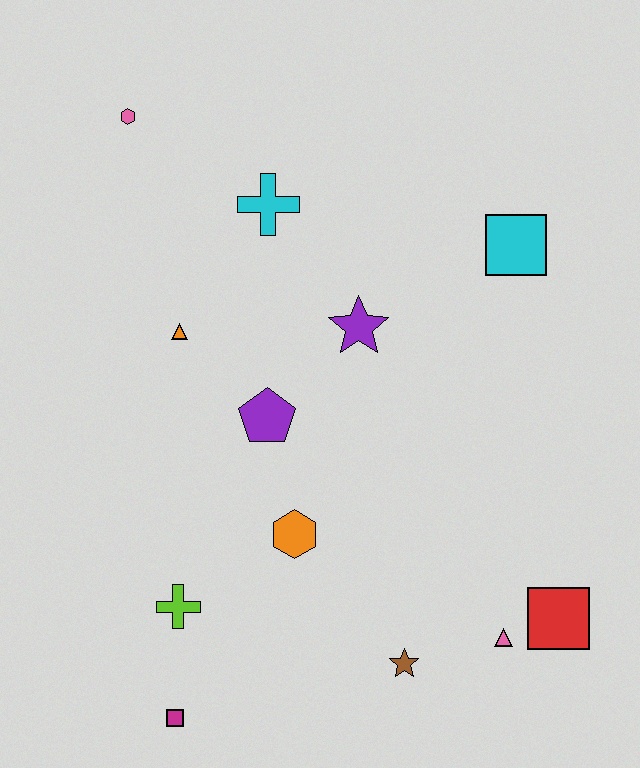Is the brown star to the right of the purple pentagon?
Yes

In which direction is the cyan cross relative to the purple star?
The cyan cross is above the purple star.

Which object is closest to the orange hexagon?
The purple pentagon is closest to the orange hexagon.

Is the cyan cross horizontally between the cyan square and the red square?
No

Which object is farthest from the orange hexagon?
The pink hexagon is farthest from the orange hexagon.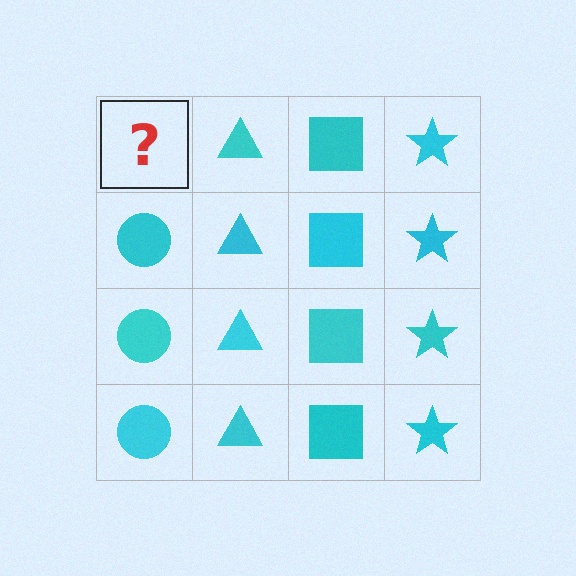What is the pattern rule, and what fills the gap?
The rule is that each column has a consistent shape. The gap should be filled with a cyan circle.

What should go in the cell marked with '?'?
The missing cell should contain a cyan circle.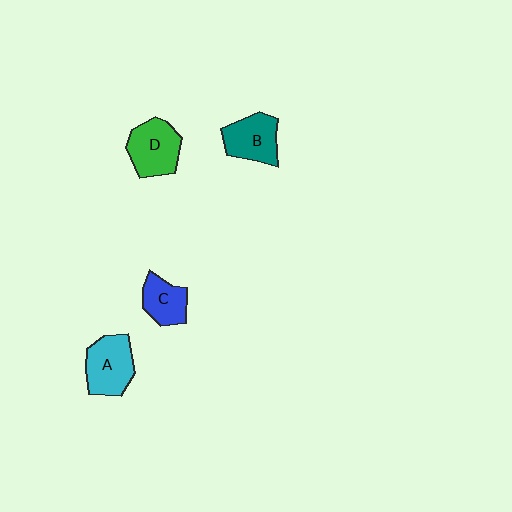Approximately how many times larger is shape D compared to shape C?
Approximately 1.4 times.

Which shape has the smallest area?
Shape C (blue).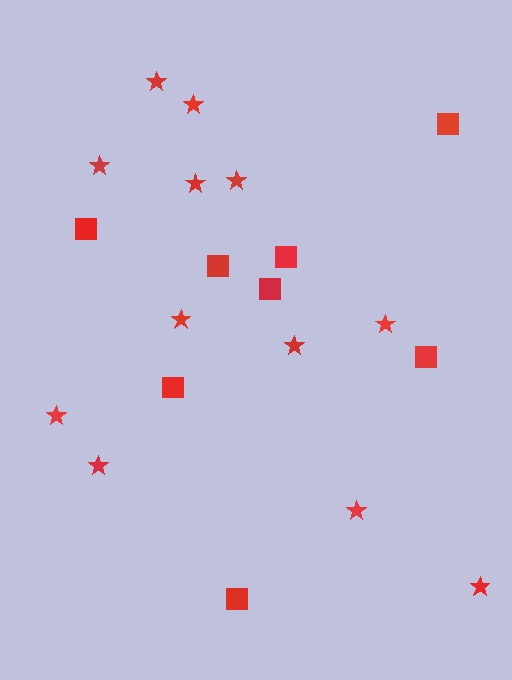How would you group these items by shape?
There are 2 groups: one group of stars (12) and one group of squares (8).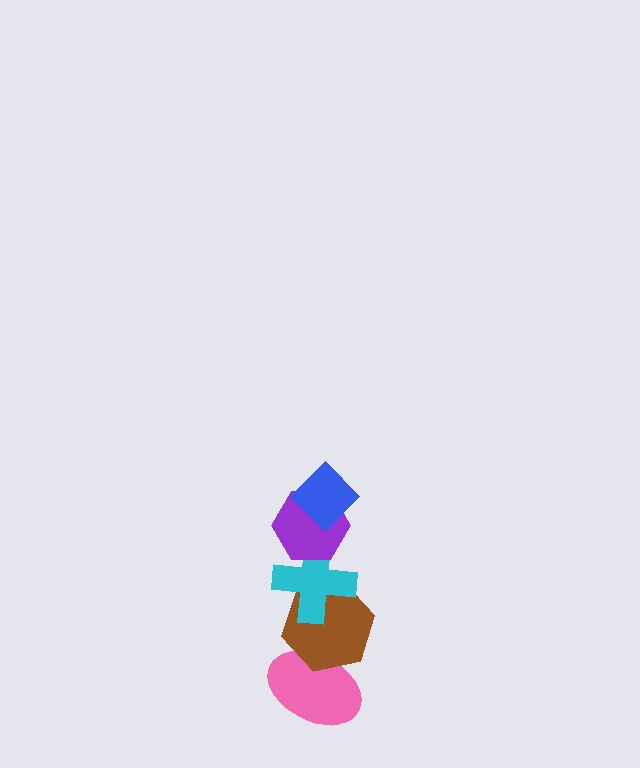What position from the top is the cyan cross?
The cyan cross is 3rd from the top.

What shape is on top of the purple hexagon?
The blue diamond is on top of the purple hexagon.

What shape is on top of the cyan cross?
The purple hexagon is on top of the cyan cross.